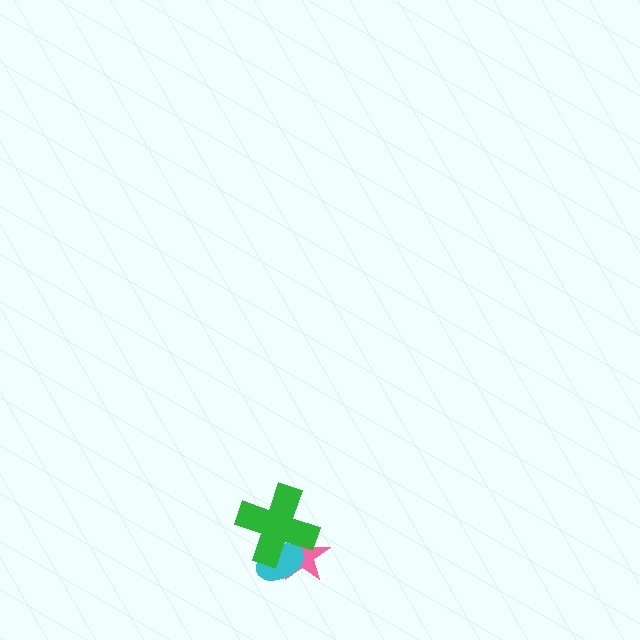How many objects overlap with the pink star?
2 objects overlap with the pink star.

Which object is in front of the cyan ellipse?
The green cross is in front of the cyan ellipse.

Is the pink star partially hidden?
Yes, it is partially covered by another shape.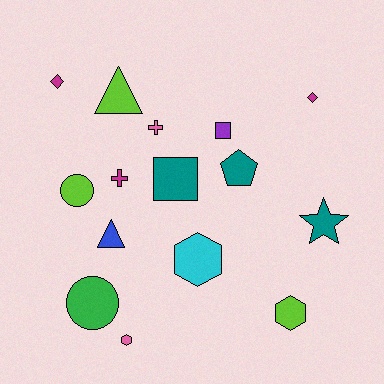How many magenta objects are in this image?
There are 3 magenta objects.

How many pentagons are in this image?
There is 1 pentagon.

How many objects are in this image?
There are 15 objects.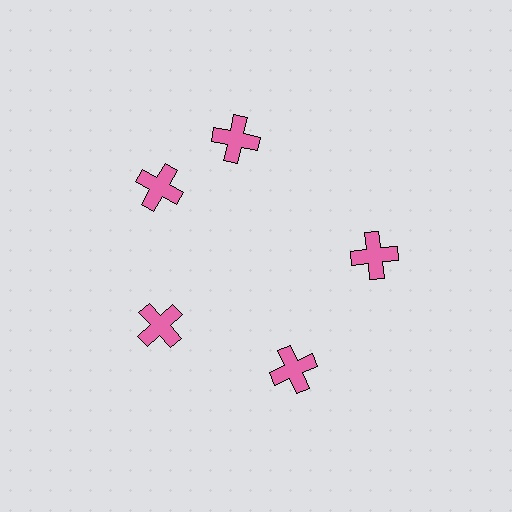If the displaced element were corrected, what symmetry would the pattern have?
It would have 5-fold rotational symmetry — the pattern would map onto itself every 72 degrees.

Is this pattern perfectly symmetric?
No. The 5 pink crosses are arranged in a ring, but one element near the 1 o'clock position is rotated out of alignment along the ring, breaking the 5-fold rotational symmetry.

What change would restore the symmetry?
The symmetry would be restored by rotating it back into even spacing with its neighbors so that all 5 crosses sit at equal angles and equal distance from the center.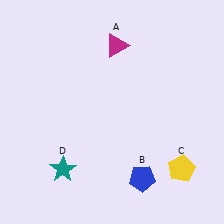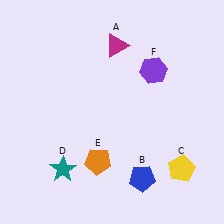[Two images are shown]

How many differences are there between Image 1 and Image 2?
There are 2 differences between the two images.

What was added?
An orange pentagon (E), a purple hexagon (F) were added in Image 2.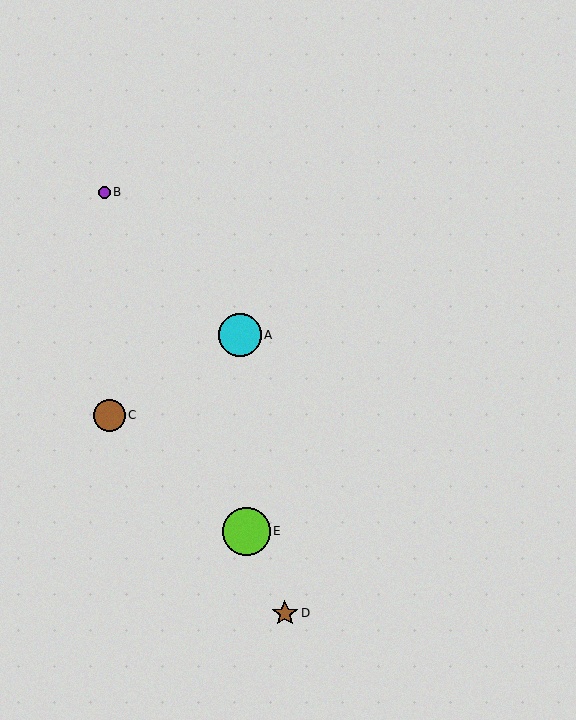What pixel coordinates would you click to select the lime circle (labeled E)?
Click at (247, 531) to select the lime circle E.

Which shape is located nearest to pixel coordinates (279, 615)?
The brown star (labeled D) at (285, 613) is nearest to that location.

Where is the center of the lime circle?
The center of the lime circle is at (247, 531).